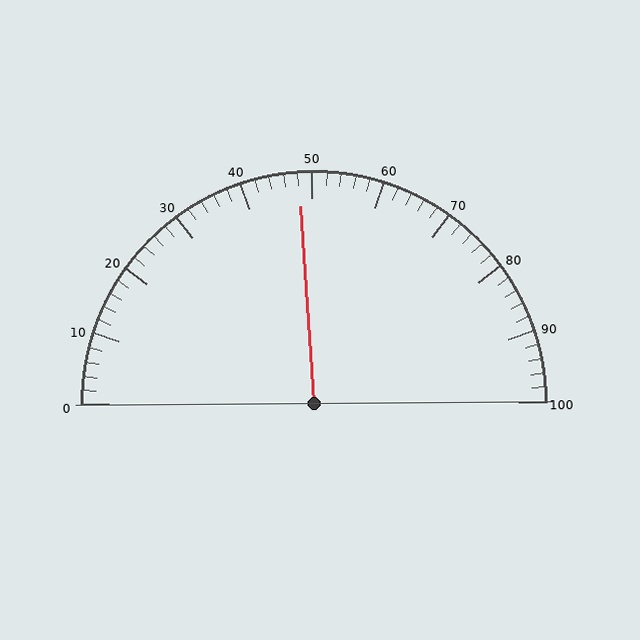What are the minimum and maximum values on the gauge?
The gauge ranges from 0 to 100.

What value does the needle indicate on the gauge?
The needle indicates approximately 48.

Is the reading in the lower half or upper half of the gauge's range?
The reading is in the lower half of the range (0 to 100).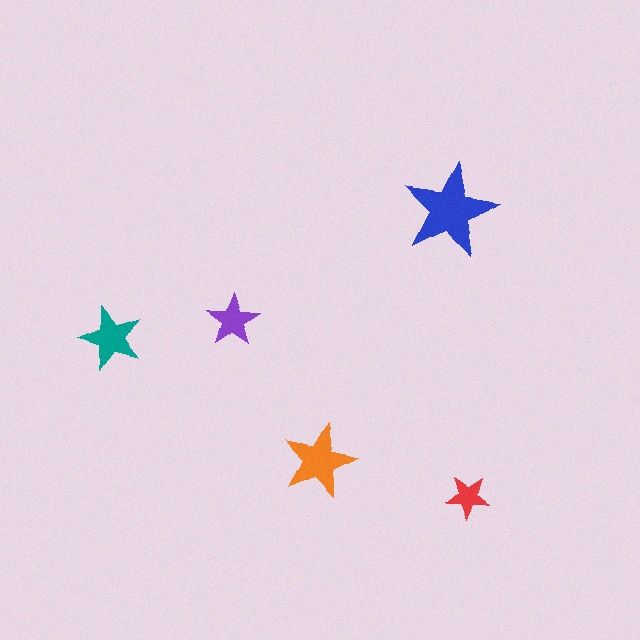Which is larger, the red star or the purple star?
The purple one.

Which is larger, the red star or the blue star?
The blue one.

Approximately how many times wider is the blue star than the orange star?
About 1.5 times wider.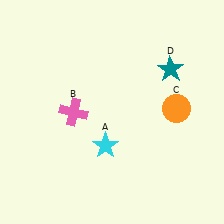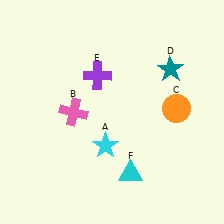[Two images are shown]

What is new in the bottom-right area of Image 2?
A cyan triangle (F) was added in the bottom-right area of Image 2.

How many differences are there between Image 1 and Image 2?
There are 2 differences between the two images.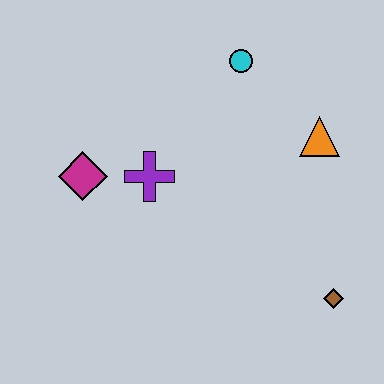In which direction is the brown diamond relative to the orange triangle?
The brown diamond is below the orange triangle.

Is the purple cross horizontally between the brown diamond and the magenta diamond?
Yes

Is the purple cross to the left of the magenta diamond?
No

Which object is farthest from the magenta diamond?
The brown diamond is farthest from the magenta diamond.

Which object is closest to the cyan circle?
The orange triangle is closest to the cyan circle.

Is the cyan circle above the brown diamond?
Yes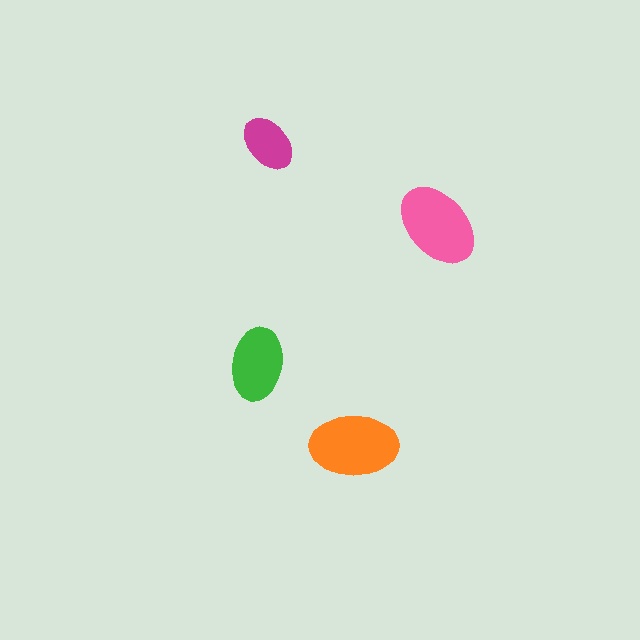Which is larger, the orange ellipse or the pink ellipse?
The orange one.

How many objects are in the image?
There are 4 objects in the image.